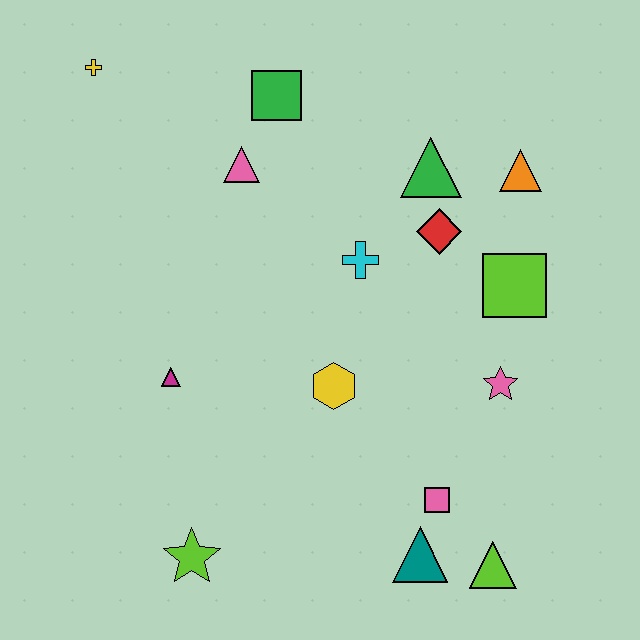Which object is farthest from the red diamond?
The lime star is farthest from the red diamond.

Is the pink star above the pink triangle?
No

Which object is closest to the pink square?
The teal triangle is closest to the pink square.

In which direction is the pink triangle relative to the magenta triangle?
The pink triangle is above the magenta triangle.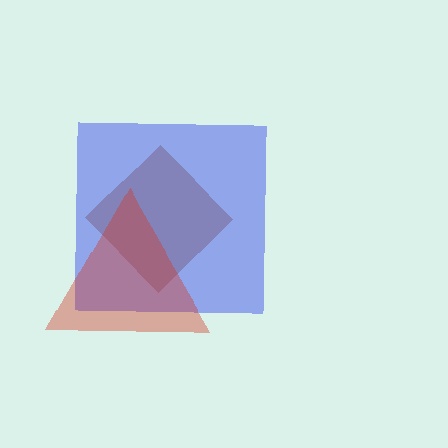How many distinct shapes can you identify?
There are 3 distinct shapes: a brown diamond, a blue square, a red triangle.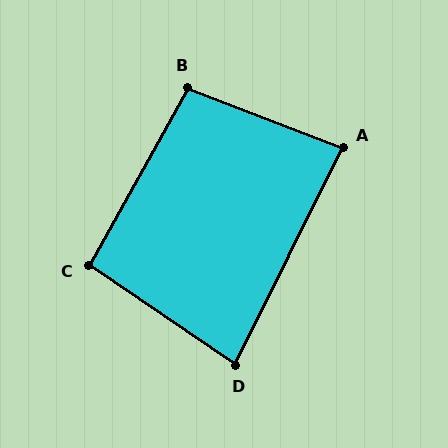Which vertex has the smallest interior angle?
D, at approximately 82 degrees.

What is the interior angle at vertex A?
Approximately 85 degrees (acute).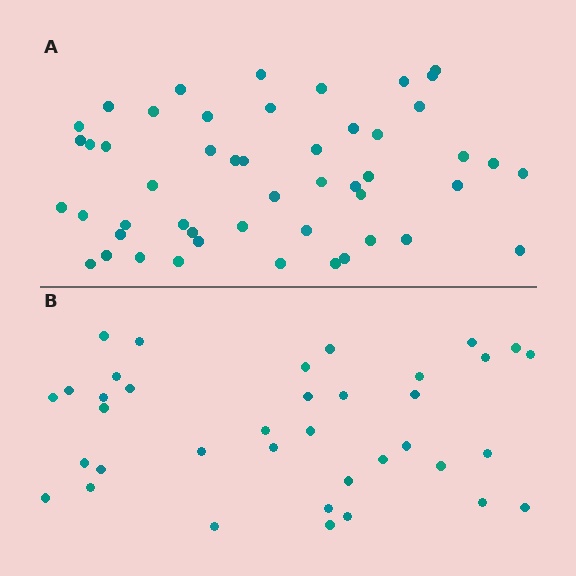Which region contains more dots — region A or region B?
Region A (the top region) has more dots.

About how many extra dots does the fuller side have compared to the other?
Region A has approximately 15 more dots than region B.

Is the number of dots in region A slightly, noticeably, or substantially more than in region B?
Region A has noticeably more, but not dramatically so. The ratio is roughly 1.4 to 1.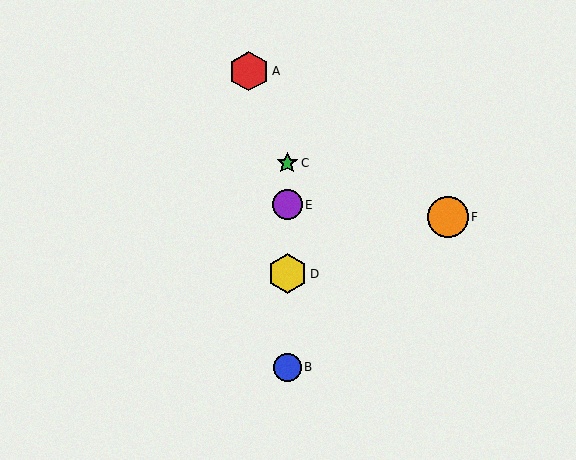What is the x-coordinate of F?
Object F is at x≈448.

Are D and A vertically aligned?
No, D is at x≈287 and A is at x≈249.